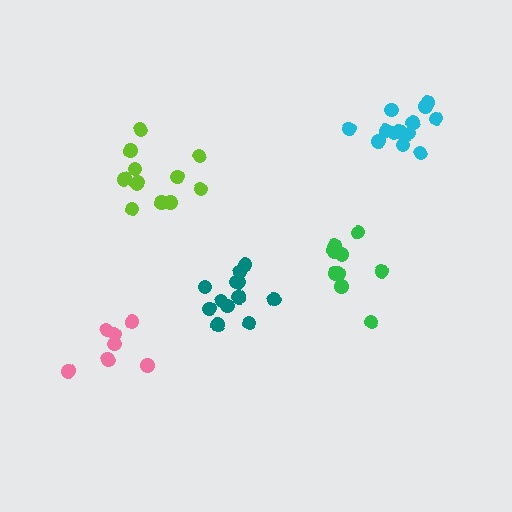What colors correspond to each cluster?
The clusters are colored: pink, green, lime, cyan, teal.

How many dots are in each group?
Group 1: 7 dots, Group 2: 10 dots, Group 3: 12 dots, Group 4: 13 dots, Group 5: 12 dots (54 total).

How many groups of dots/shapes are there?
There are 5 groups.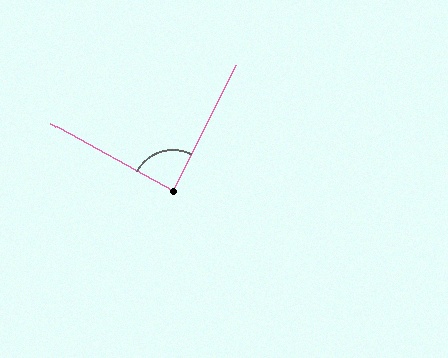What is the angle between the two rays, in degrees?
Approximately 88 degrees.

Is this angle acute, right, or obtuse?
It is approximately a right angle.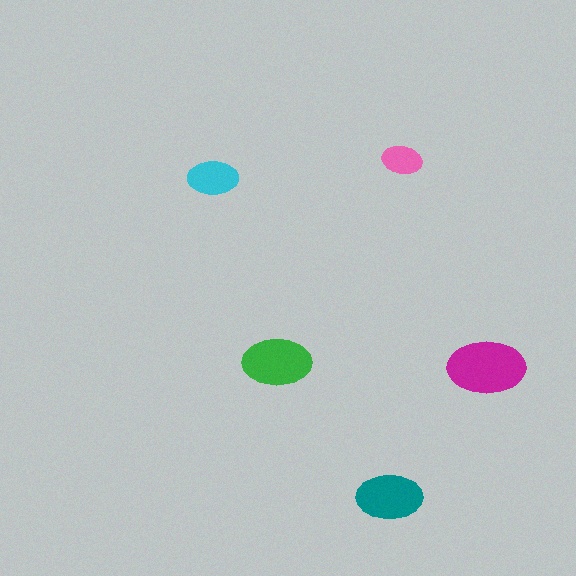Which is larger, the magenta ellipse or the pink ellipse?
The magenta one.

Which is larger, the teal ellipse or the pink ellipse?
The teal one.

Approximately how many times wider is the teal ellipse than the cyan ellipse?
About 1.5 times wider.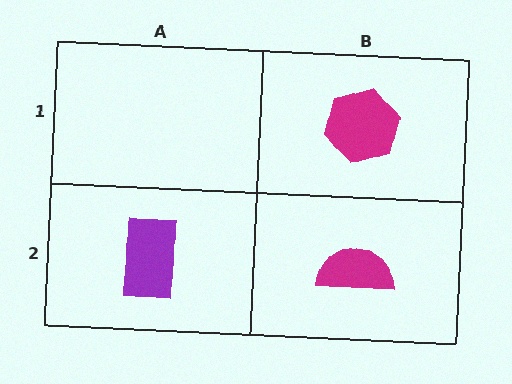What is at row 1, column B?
A magenta hexagon.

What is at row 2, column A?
A purple rectangle.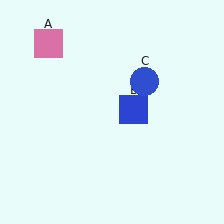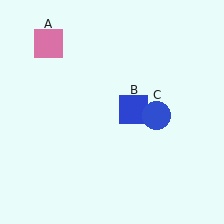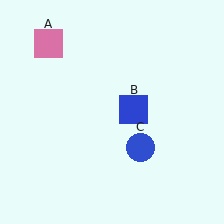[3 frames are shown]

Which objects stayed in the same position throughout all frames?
Pink square (object A) and blue square (object B) remained stationary.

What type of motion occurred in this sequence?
The blue circle (object C) rotated clockwise around the center of the scene.